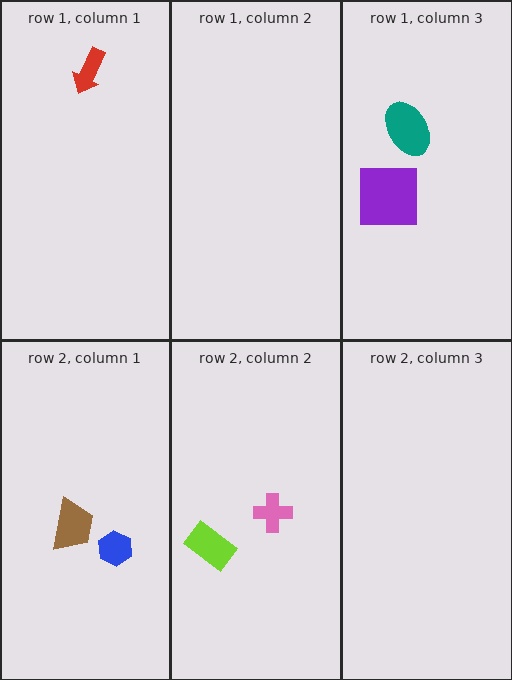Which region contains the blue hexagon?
The row 2, column 1 region.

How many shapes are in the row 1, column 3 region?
2.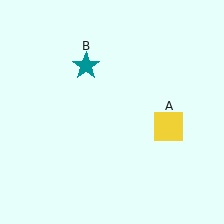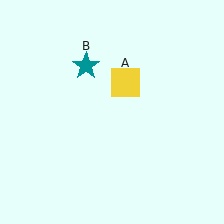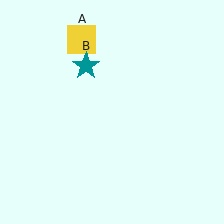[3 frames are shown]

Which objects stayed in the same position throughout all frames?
Teal star (object B) remained stationary.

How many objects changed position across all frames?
1 object changed position: yellow square (object A).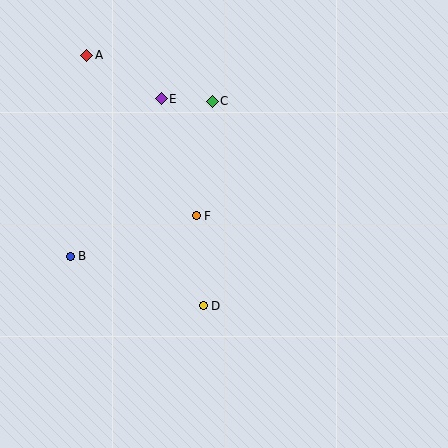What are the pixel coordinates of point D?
Point D is at (203, 306).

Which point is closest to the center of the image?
Point F at (196, 216) is closest to the center.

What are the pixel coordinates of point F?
Point F is at (196, 216).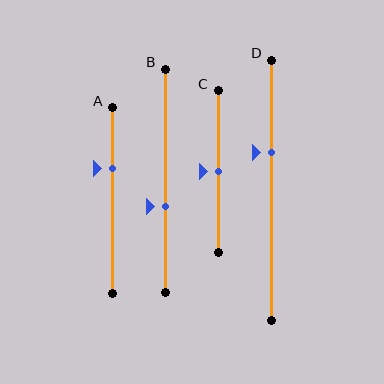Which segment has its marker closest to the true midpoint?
Segment C has its marker closest to the true midpoint.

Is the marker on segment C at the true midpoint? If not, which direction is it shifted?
Yes, the marker on segment C is at the true midpoint.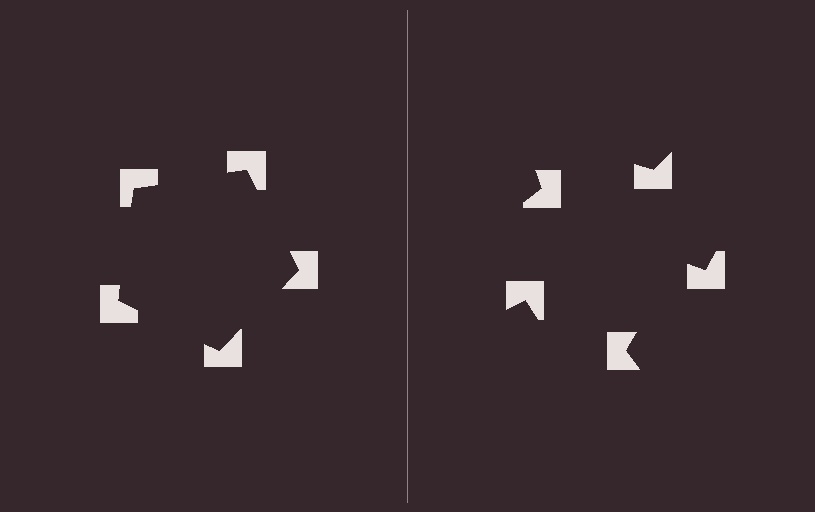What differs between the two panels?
The notched squares are positioned identically on both sides; only the wedge orientations differ. On the left they align to a pentagon; on the right they are misaligned.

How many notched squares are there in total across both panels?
10 — 5 on each side.